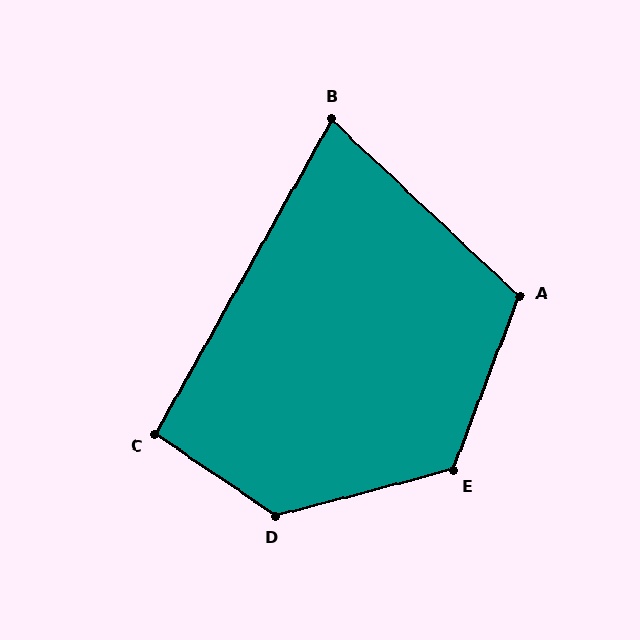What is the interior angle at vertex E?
Approximately 125 degrees (obtuse).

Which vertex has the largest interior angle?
D, at approximately 131 degrees.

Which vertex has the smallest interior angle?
B, at approximately 76 degrees.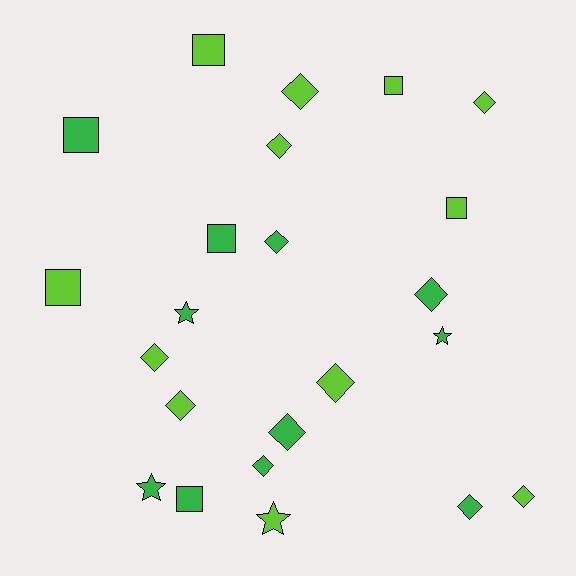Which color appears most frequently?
Lime, with 12 objects.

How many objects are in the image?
There are 23 objects.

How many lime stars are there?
There is 1 lime star.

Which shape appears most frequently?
Diamond, with 12 objects.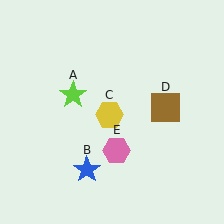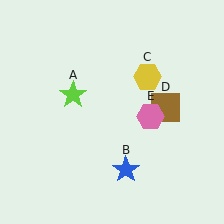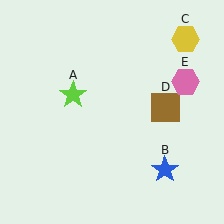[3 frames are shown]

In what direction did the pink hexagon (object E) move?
The pink hexagon (object E) moved up and to the right.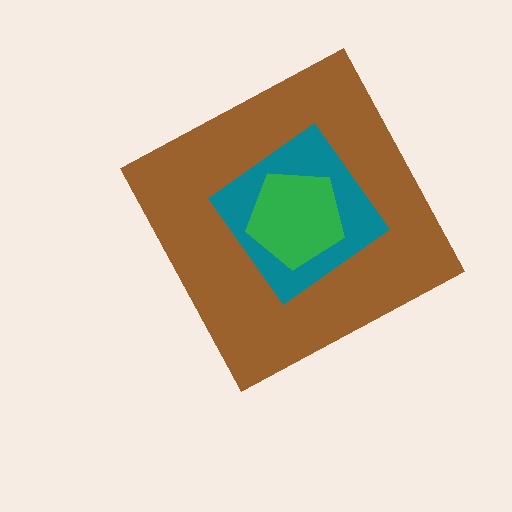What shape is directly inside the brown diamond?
The teal diamond.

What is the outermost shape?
The brown diamond.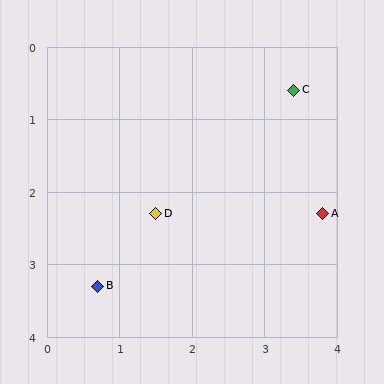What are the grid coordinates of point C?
Point C is at approximately (3.4, 0.6).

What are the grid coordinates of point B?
Point B is at approximately (0.7, 3.3).